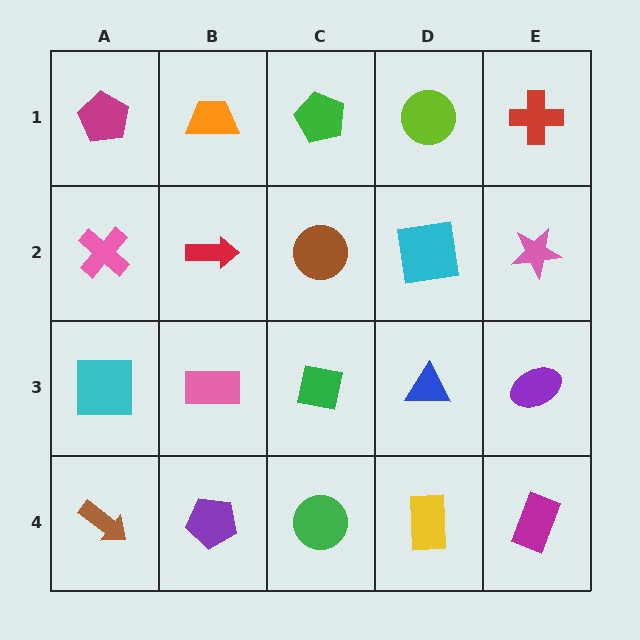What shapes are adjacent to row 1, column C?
A brown circle (row 2, column C), an orange trapezoid (row 1, column B), a lime circle (row 1, column D).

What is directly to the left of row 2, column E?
A cyan square.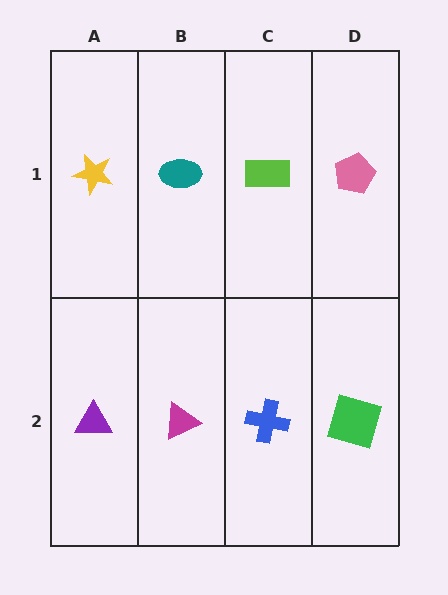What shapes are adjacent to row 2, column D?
A pink pentagon (row 1, column D), a blue cross (row 2, column C).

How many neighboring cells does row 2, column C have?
3.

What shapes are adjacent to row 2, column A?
A yellow star (row 1, column A), a magenta triangle (row 2, column B).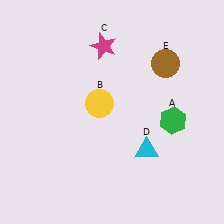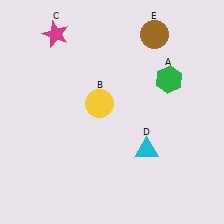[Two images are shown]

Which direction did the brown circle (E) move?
The brown circle (E) moved up.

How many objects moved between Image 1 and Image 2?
3 objects moved between the two images.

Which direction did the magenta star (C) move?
The magenta star (C) moved left.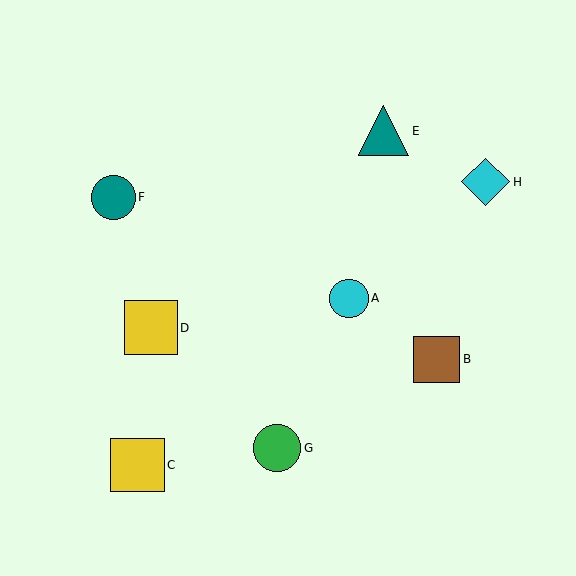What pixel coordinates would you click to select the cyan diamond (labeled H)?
Click at (486, 182) to select the cyan diamond H.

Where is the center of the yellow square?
The center of the yellow square is at (138, 465).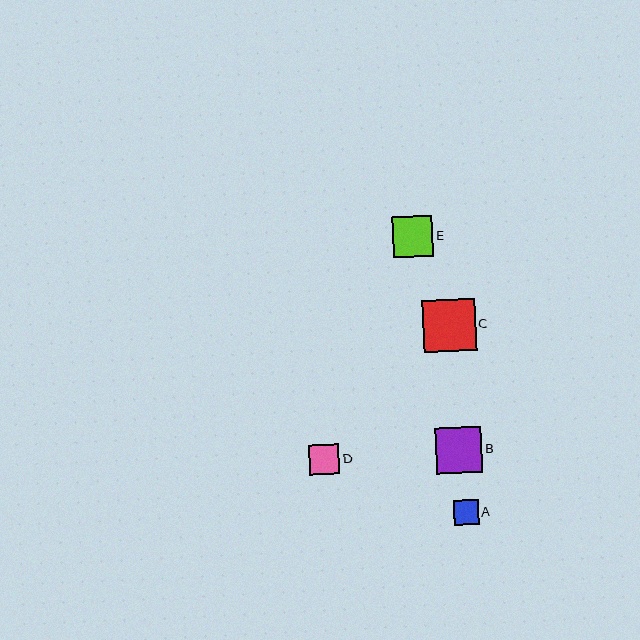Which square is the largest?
Square C is the largest with a size of approximately 53 pixels.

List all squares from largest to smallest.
From largest to smallest: C, B, E, D, A.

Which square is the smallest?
Square A is the smallest with a size of approximately 25 pixels.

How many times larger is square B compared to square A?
Square B is approximately 1.9 times the size of square A.